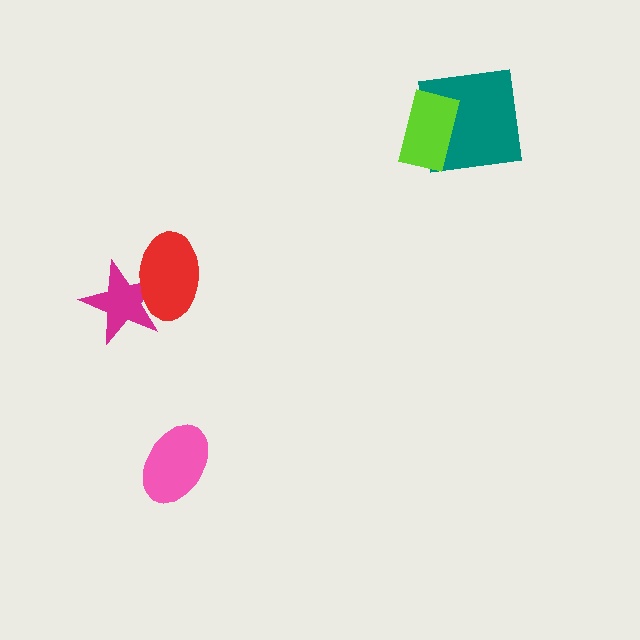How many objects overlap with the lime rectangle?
1 object overlaps with the lime rectangle.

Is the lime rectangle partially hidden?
No, no other shape covers it.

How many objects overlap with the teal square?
1 object overlaps with the teal square.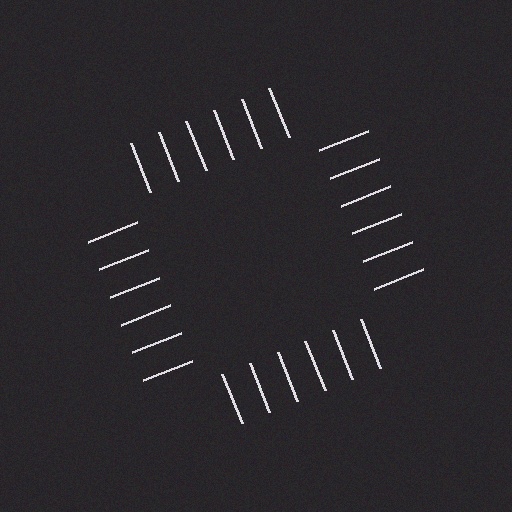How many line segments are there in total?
24 — 6 along each of the 4 edges.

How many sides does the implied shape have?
4 sides — the line-ends trace a square.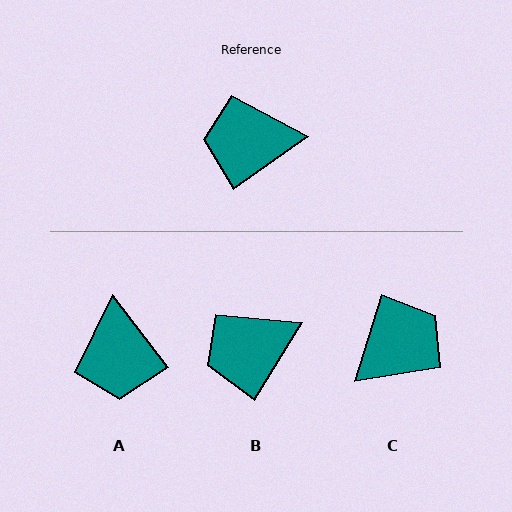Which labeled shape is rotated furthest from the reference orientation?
C, about 143 degrees away.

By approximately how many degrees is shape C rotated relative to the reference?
Approximately 143 degrees clockwise.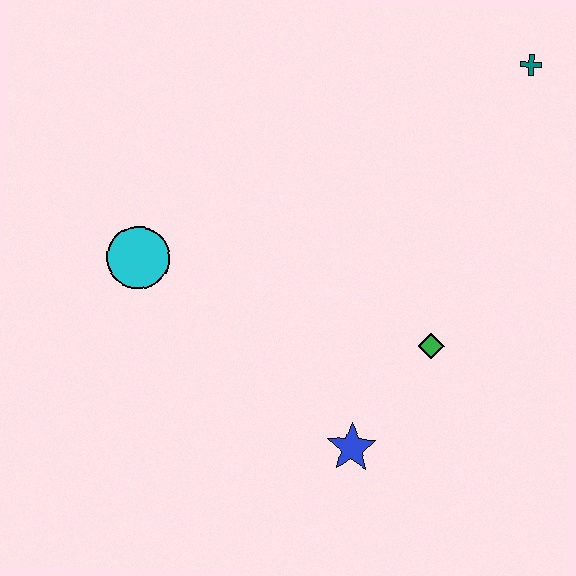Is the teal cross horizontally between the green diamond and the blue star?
No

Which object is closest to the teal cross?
The green diamond is closest to the teal cross.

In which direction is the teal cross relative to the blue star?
The teal cross is above the blue star.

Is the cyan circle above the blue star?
Yes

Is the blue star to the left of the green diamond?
Yes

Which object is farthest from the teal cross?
The cyan circle is farthest from the teal cross.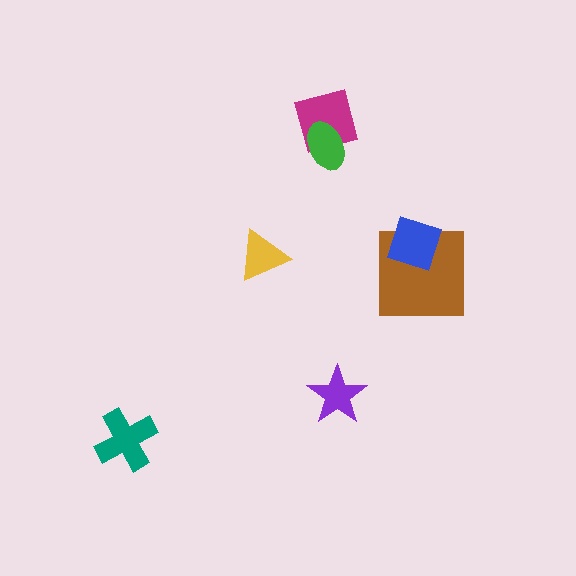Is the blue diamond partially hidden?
No, no other shape covers it.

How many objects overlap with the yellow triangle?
0 objects overlap with the yellow triangle.